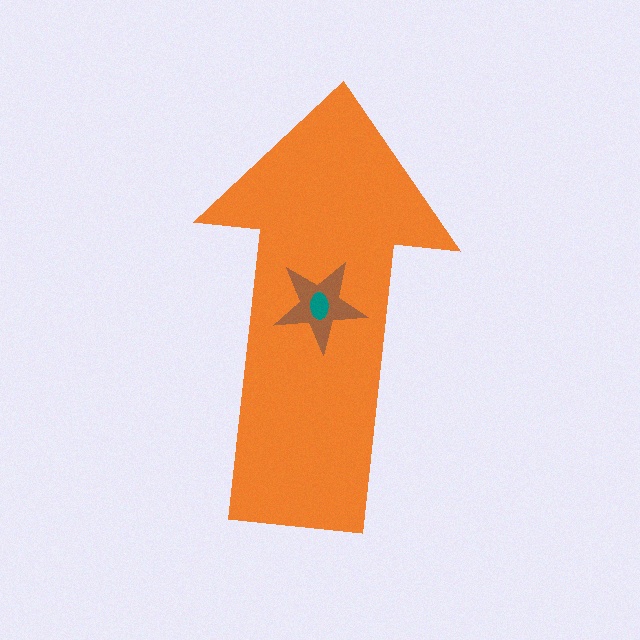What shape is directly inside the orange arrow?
The brown star.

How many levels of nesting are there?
3.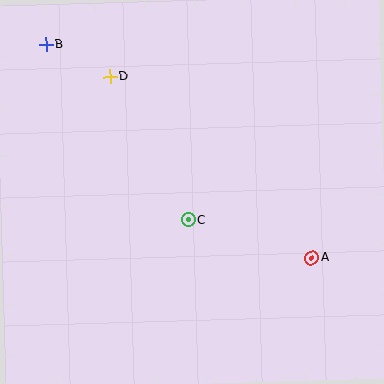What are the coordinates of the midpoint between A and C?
The midpoint between A and C is at (250, 239).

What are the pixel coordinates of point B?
Point B is at (46, 44).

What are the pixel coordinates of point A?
Point A is at (312, 258).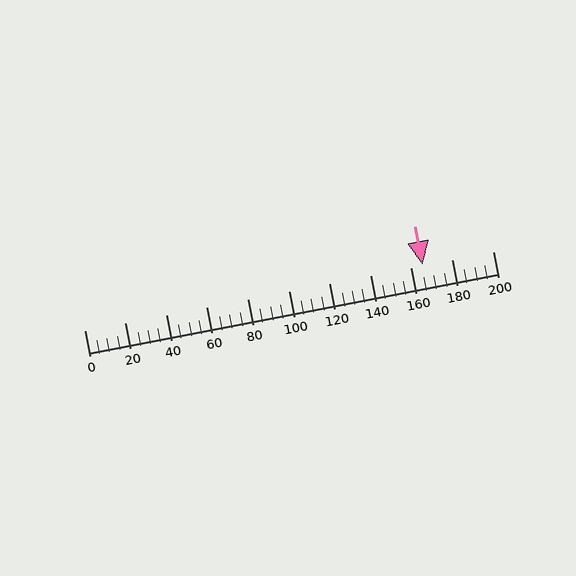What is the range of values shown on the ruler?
The ruler shows values from 0 to 200.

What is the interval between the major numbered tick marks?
The major tick marks are spaced 20 units apart.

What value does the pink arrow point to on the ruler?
The pink arrow points to approximately 166.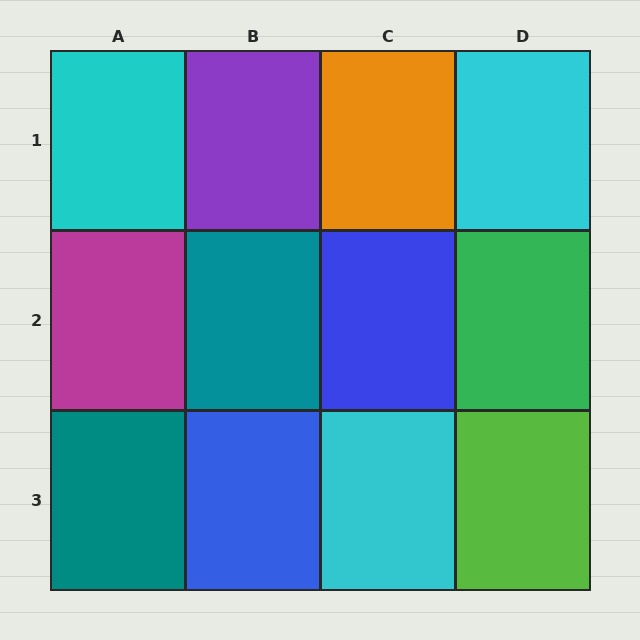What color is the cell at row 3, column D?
Lime.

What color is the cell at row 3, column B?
Blue.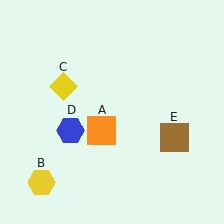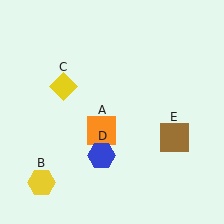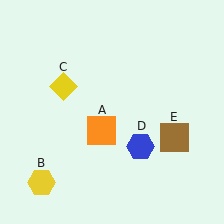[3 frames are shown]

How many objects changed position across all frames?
1 object changed position: blue hexagon (object D).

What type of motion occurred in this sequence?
The blue hexagon (object D) rotated counterclockwise around the center of the scene.